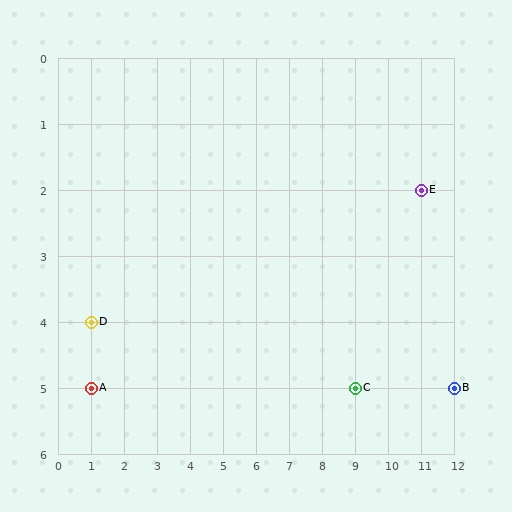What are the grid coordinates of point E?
Point E is at grid coordinates (11, 2).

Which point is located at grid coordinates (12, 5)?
Point B is at (12, 5).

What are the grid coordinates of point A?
Point A is at grid coordinates (1, 5).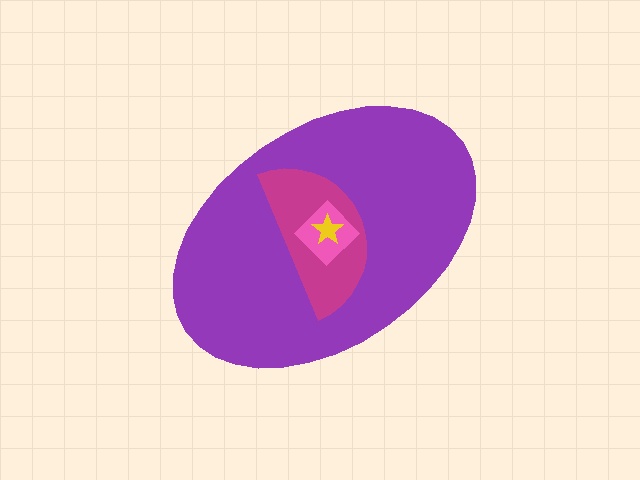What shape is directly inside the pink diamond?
The yellow star.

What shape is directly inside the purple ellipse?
The magenta semicircle.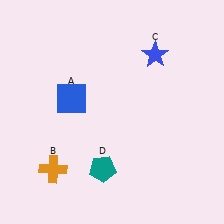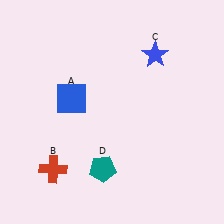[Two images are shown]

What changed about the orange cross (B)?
In Image 1, B is orange. In Image 2, it changed to red.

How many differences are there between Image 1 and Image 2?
There is 1 difference between the two images.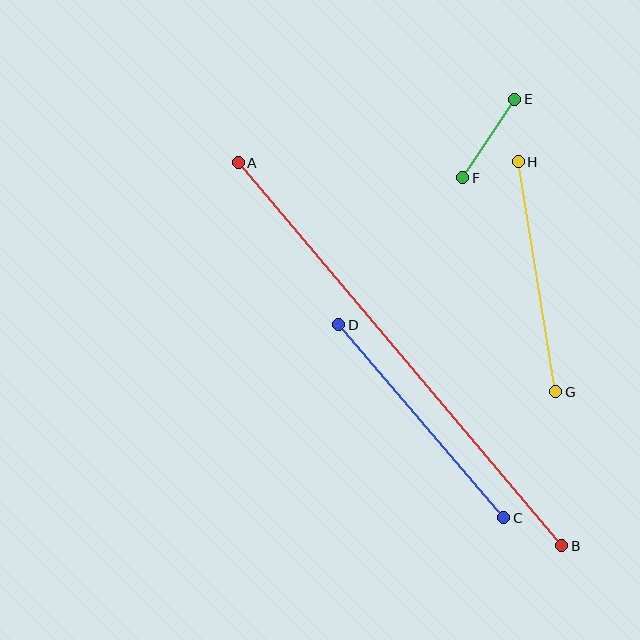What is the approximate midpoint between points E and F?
The midpoint is at approximately (489, 139) pixels.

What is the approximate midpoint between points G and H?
The midpoint is at approximately (537, 277) pixels.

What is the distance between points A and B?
The distance is approximately 501 pixels.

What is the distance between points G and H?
The distance is approximately 233 pixels.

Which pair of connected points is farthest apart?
Points A and B are farthest apart.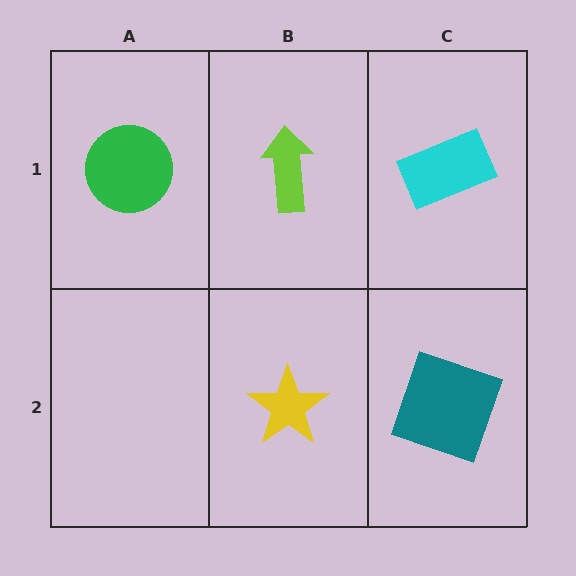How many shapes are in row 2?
2 shapes.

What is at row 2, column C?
A teal square.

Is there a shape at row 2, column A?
No, that cell is empty.